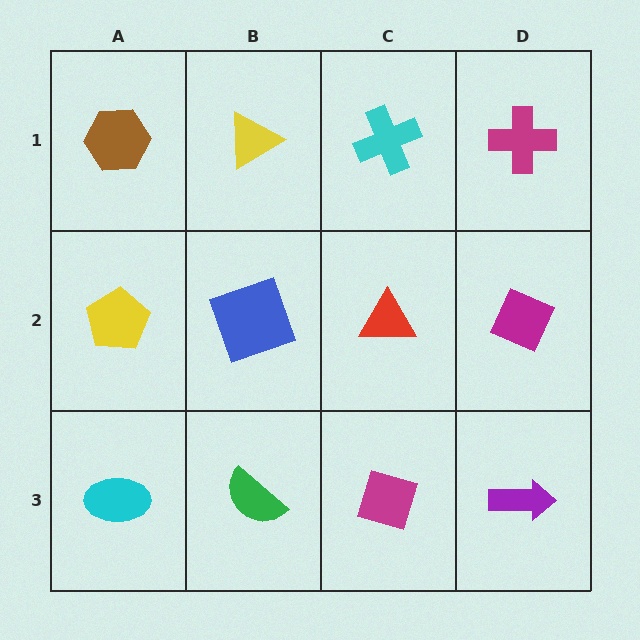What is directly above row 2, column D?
A magenta cross.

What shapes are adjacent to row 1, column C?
A red triangle (row 2, column C), a yellow triangle (row 1, column B), a magenta cross (row 1, column D).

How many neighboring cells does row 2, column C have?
4.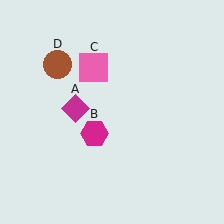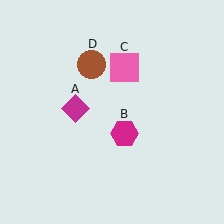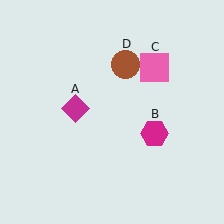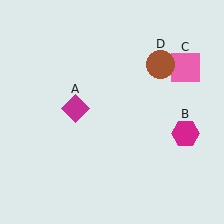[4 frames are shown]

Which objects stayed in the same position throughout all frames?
Magenta diamond (object A) remained stationary.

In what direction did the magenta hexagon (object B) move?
The magenta hexagon (object B) moved right.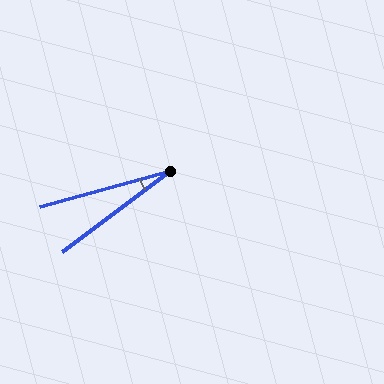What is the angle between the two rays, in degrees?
Approximately 21 degrees.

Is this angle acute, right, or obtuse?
It is acute.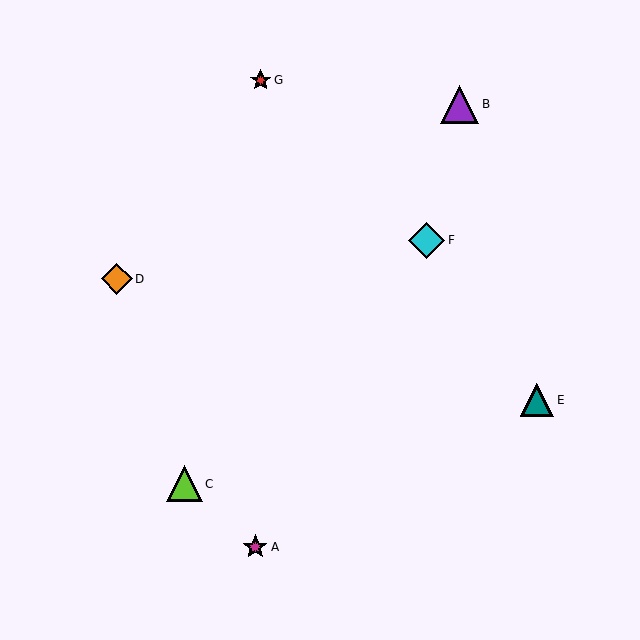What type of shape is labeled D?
Shape D is an orange diamond.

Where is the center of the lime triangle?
The center of the lime triangle is at (184, 484).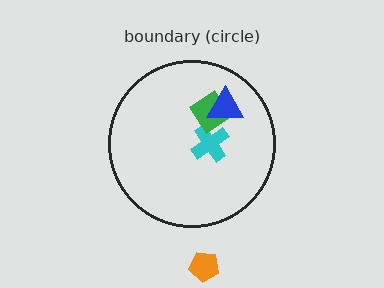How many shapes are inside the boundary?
3 inside, 1 outside.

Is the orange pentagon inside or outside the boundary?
Outside.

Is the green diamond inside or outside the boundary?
Inside.